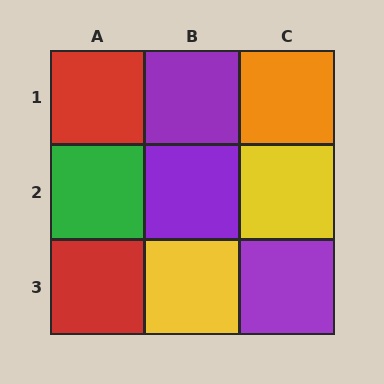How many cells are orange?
1 cell is orange.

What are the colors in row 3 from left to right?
Red, yellow, purple.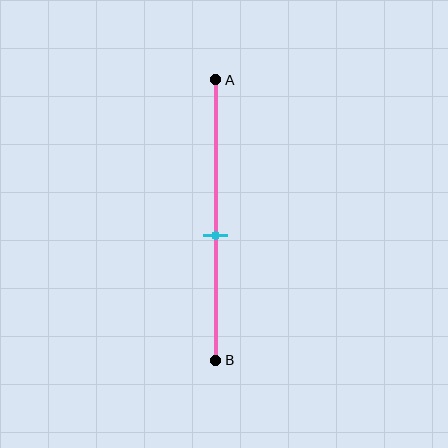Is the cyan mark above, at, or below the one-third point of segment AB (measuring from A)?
The cyan mark is below the one-third point of segment AB.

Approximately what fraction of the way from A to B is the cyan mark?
The cyan mark is approximately 55% of the way from A to B.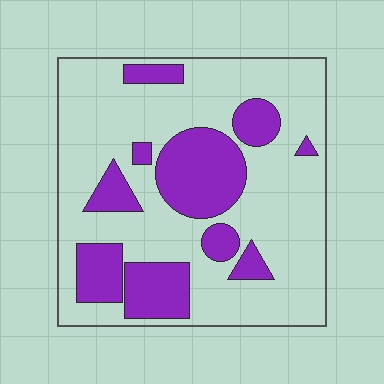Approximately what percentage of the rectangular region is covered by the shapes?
Approximately 30%.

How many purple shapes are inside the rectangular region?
10.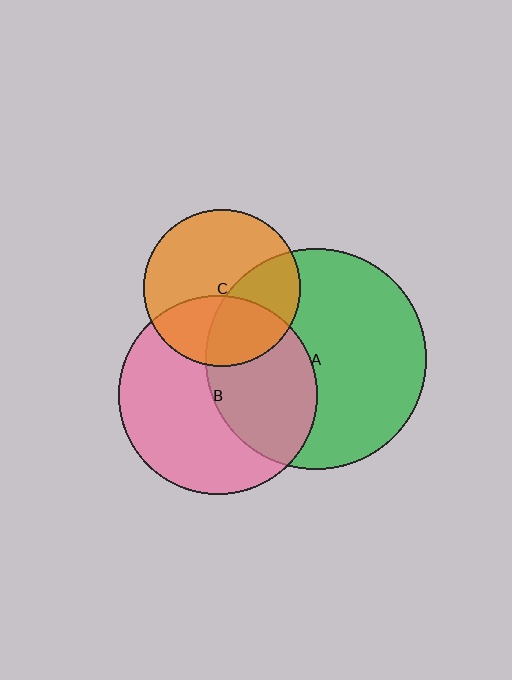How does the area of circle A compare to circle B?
Approximately 1.2 times.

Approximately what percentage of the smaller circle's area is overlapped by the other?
Approximately 35%.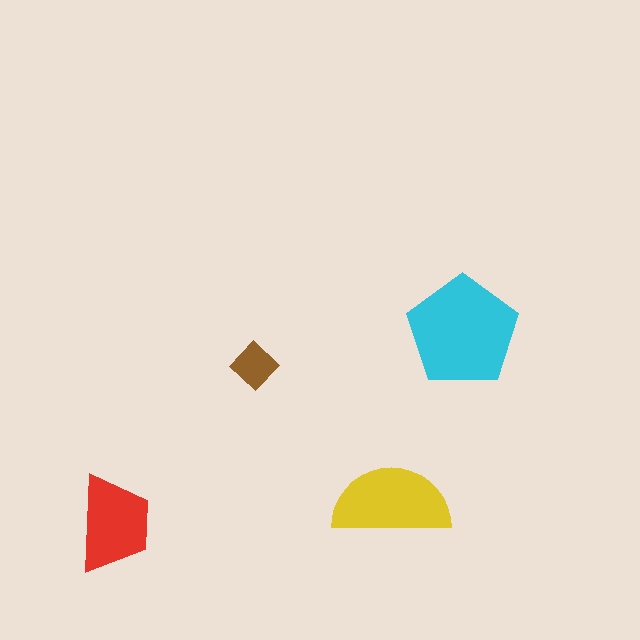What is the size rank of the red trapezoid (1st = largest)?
3rd.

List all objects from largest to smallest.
The cyan pentagon, the yellow semicircle, the red trapezoid, the brown diamond.